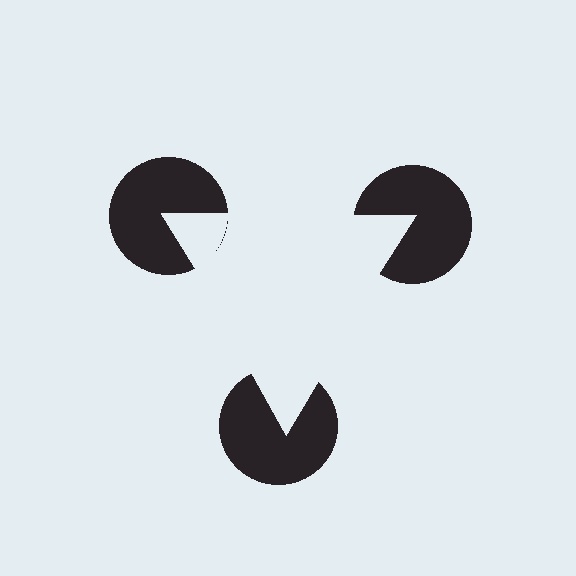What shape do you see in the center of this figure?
An illusory triangle — its edges are inferred from the aligned wedge cuts in the pac-man discs, not physically drawn.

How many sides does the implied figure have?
3 sides.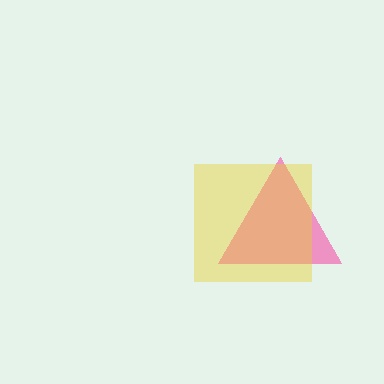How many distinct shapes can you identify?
There are 2 distinct shapes: a pink triangle, a yellow square.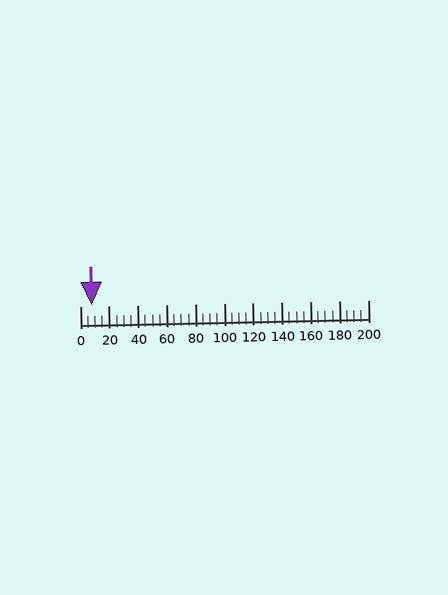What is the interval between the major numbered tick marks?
The major tick marks are spaced 20 units apart.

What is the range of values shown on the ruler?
The ruler shows values from 0 to 200.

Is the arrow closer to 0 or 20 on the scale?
The arrow is closer to 0.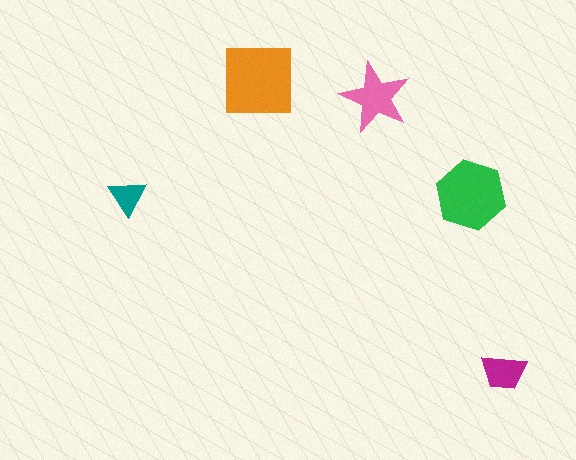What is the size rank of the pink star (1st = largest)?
3rd.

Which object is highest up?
The orange square is topmost.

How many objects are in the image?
There are 5 objects in the image.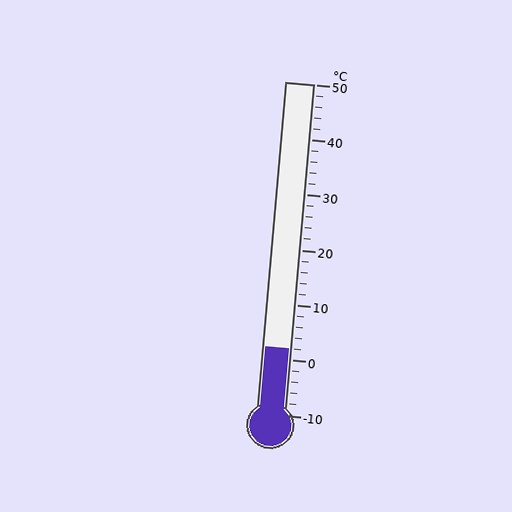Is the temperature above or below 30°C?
The temperature is below 30°C.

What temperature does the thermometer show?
The thermometer shows approximately 2°C.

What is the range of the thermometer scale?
The thermometer scale ranges from -10°C to 50°C.